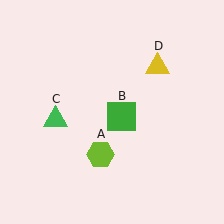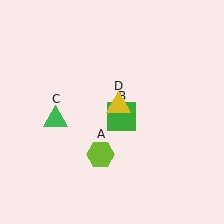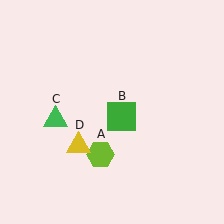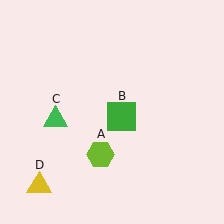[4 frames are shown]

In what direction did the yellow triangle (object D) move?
The yellow triangle (object D) moved down and to the left.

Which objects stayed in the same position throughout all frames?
Lime hexagon (object A) and green square (object B) and green triangle (object C) remained stationary.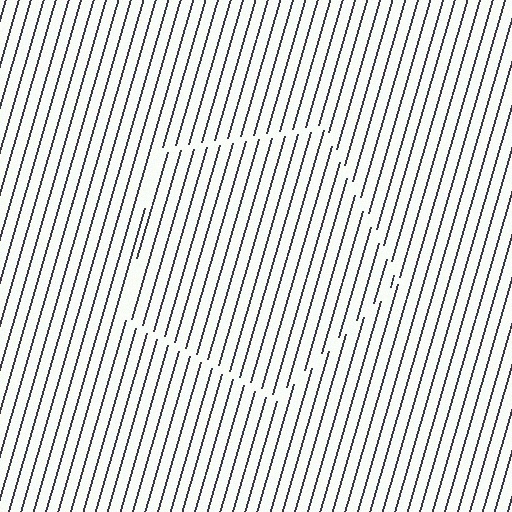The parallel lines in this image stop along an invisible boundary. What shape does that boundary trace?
An illusory pentagon. The interior of the shape contains the same grating, shifted by half a period — the contour is defined by the phase discontinuity where line-ends from the inner and outer gratings abut.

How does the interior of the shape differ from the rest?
The interior of the shape contains the same grating, shifted by half a period — the contour is defined by the phase discontinuity where line-ends from the inner and outer gratings abut.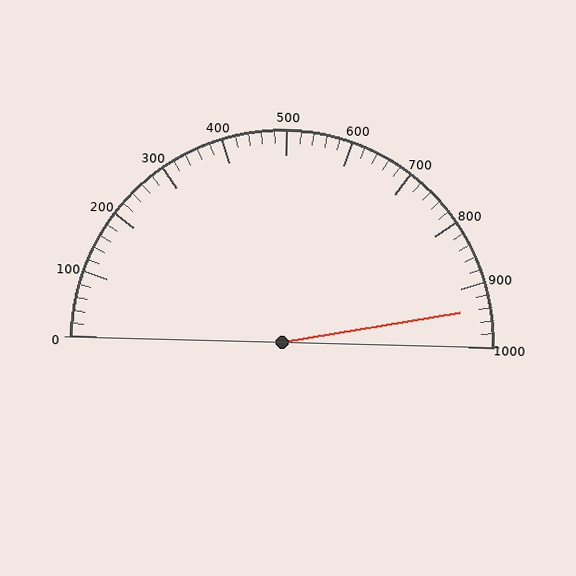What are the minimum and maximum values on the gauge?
The gauge ranges from 0 to 1000.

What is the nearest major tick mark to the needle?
The nearest major tick mark is 900.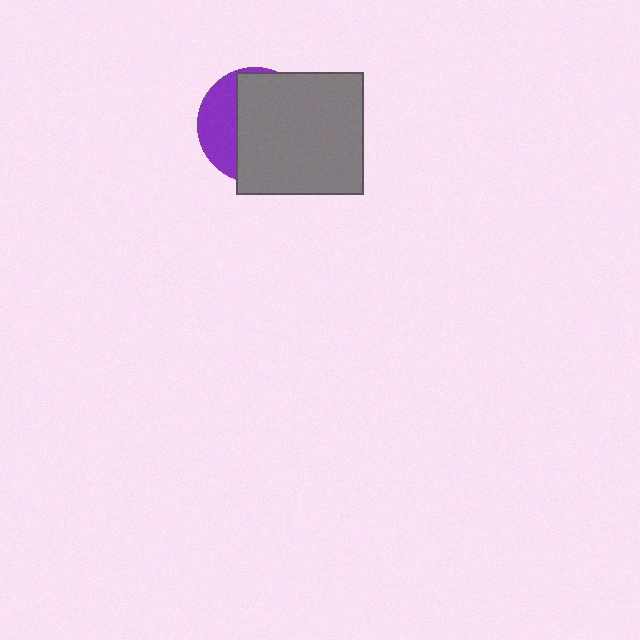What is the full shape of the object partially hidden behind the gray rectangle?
The partially hidden object is a purple circle.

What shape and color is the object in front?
The object in front is a gray rectangle.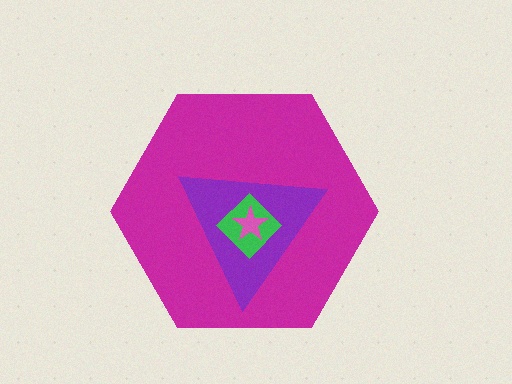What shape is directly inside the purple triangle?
The green diamond.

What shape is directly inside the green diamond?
The pink star.